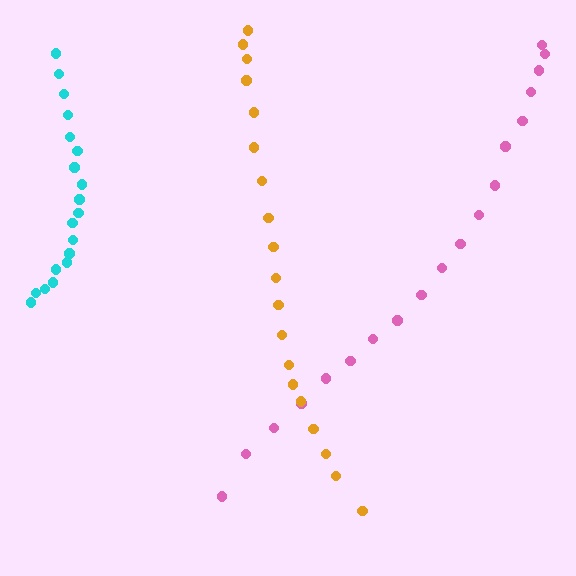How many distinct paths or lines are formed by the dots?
There are 3 distinct paths.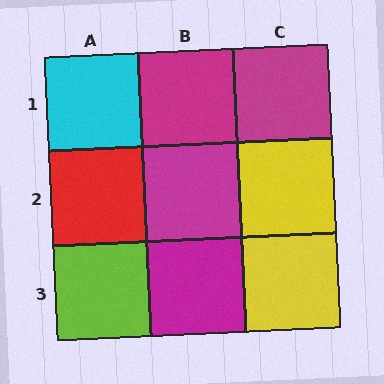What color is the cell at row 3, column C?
Yellow.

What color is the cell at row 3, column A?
Lime.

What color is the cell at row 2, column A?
Red.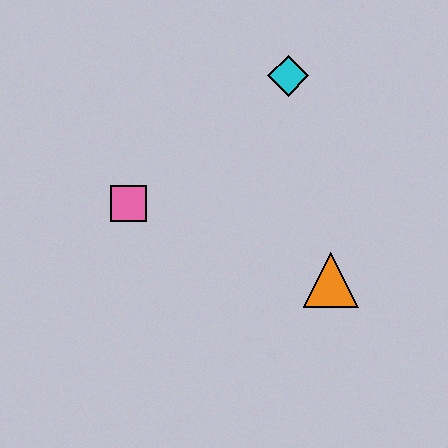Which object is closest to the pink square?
The cyan diamond is closest to the pink square.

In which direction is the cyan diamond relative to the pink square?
The cyan diamond is to the right of the pink square.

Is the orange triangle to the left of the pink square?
No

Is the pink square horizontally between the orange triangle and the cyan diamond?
No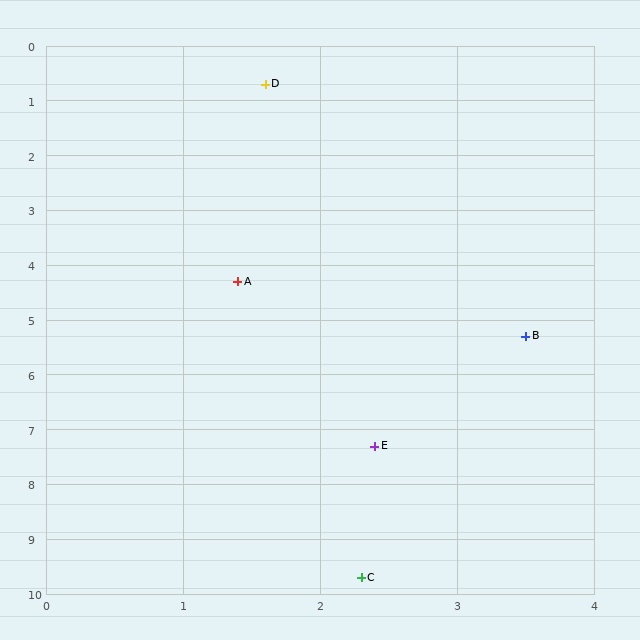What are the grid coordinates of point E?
Point E is at approximately (2.4, 7.3).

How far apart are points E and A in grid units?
Points E and A are about 3.2 grid units apart.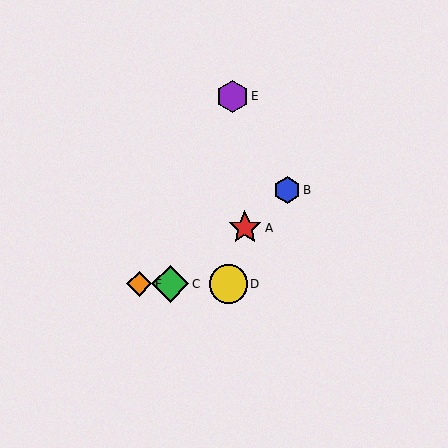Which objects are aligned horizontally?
Objects C, D, F are aligned horizontally.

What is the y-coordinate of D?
Object D is at y≈284.